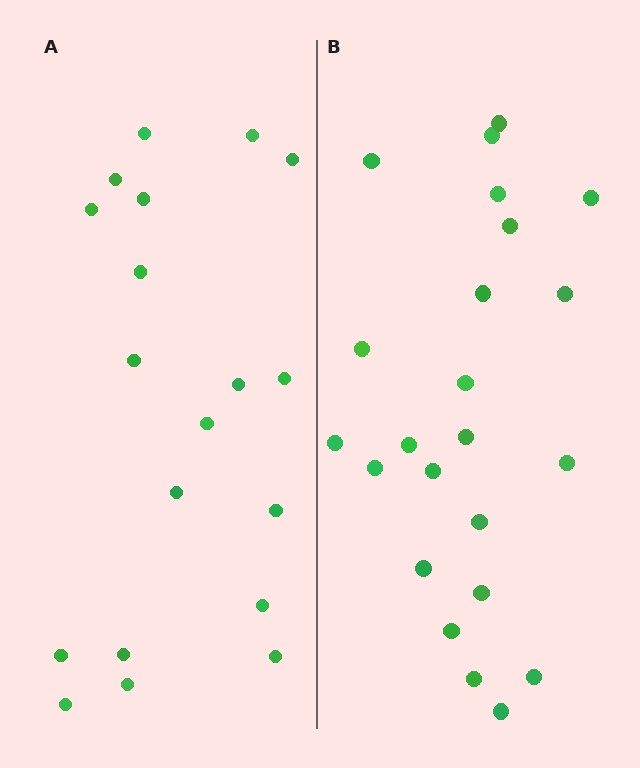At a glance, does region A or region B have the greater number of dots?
Region B (the right region) has more dots.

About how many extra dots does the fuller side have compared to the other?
Region B has about 4 more dots than region A.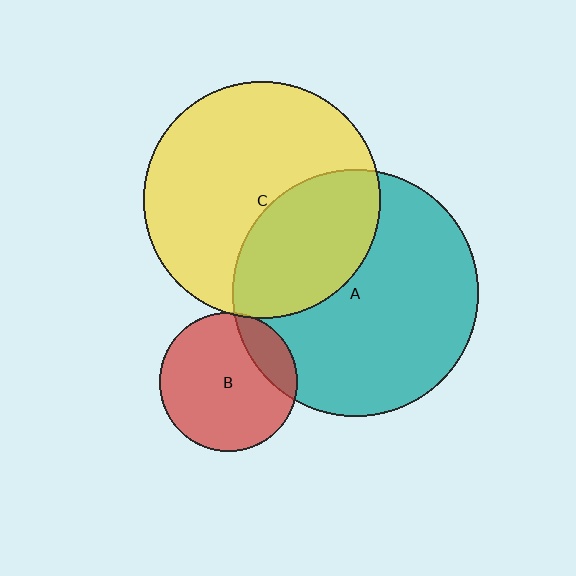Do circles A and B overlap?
Yes.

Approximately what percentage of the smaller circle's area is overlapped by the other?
Approximately 20%.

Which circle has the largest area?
Circle A (teal).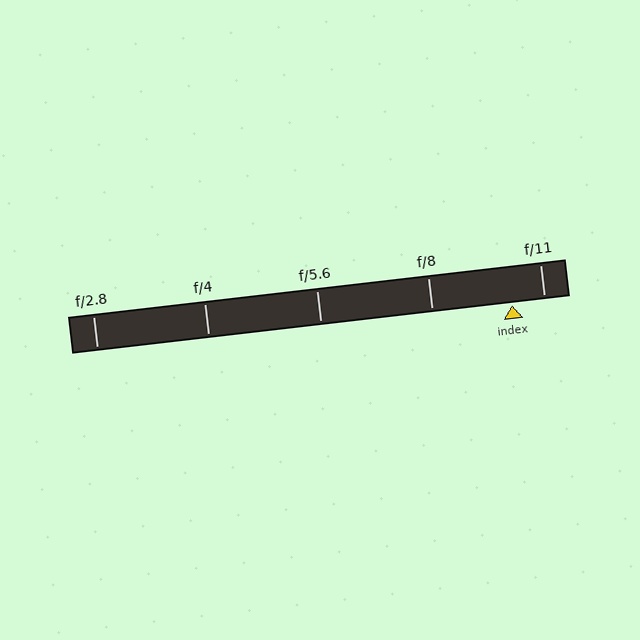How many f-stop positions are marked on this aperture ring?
There are 5 f-stop positions marked.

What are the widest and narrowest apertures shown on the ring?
The widest aperture shown is f/2.8 and the narrowest is f/11.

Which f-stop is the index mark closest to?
The index mark is closest to f/11.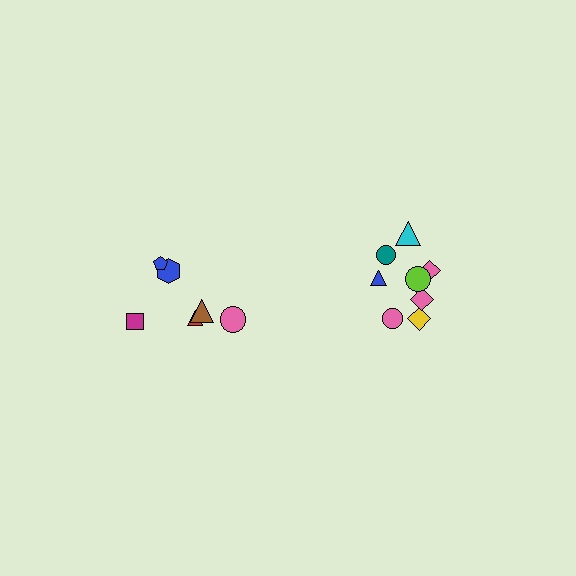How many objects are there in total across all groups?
There are 14 objects.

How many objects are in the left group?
There are 6 objects.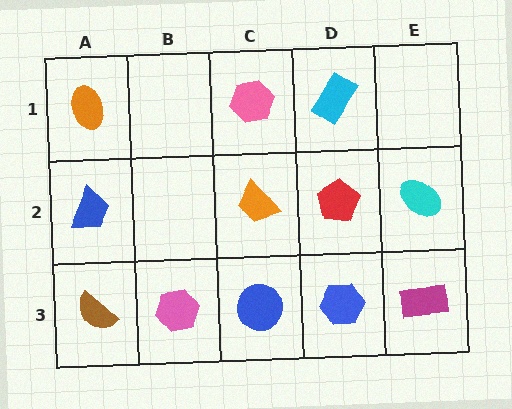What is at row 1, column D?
A cyan rectangle.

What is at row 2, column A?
A blue trapezoid.